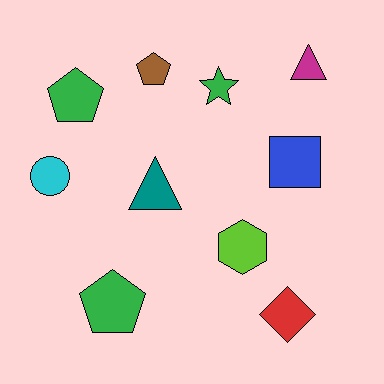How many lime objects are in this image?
There is 1 lime object.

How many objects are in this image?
There are 10 objects.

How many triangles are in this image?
There are 2 triangles.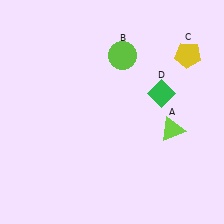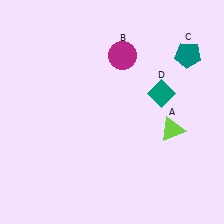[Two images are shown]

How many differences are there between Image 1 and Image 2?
There are 3 differences between the two images.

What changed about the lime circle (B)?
In Image 1, B is lime. In Image 2, it changed to magenta.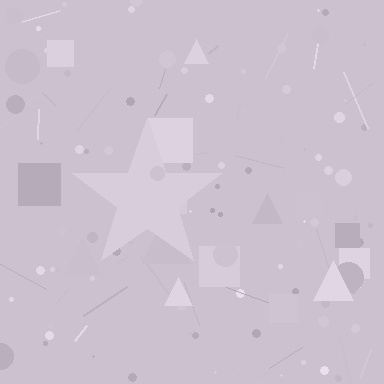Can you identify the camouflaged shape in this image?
The camouflaged shape is a star.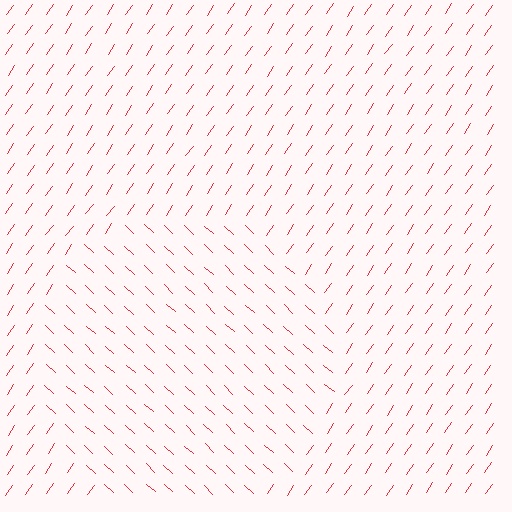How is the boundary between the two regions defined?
The boundary is defined purely by a change in line orientation (approximately 82 degrees difference). All lines are the same color and thickness.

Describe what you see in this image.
The image is filled with small red line segments. A circle region in the image has lines oriented differently from the surrounding lines, creating a visible texture boundary.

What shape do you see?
I see a circle.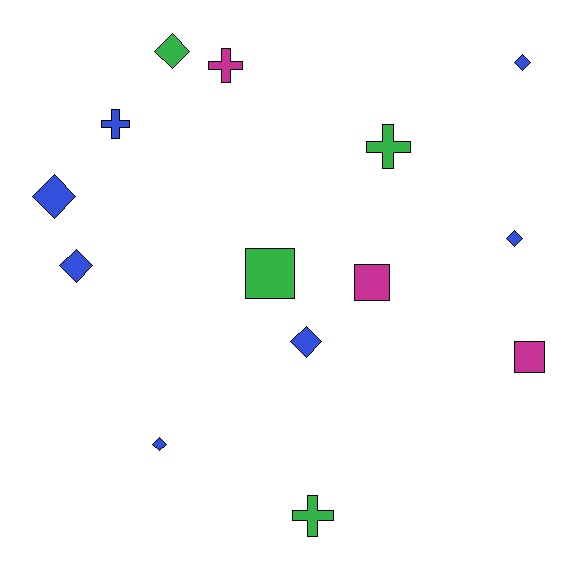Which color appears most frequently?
Blue, with 7 objects.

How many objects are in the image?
There are 14 objects.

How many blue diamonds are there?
There are 6 blue diamonds.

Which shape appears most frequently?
Diamond, with 7 objects.